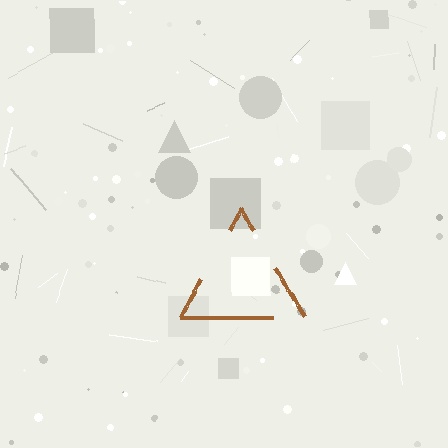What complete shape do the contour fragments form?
The contour fragments form a triangle.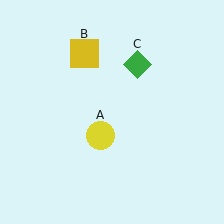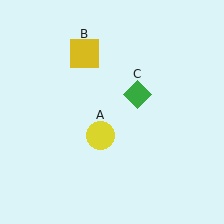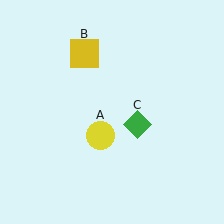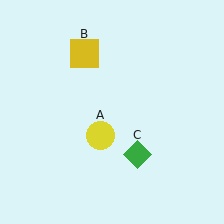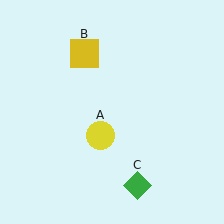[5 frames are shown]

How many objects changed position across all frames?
1 object changed position: green diamond (object C).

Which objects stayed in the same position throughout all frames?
Yellow circle (object A) and yellow square (object B) remained stationary.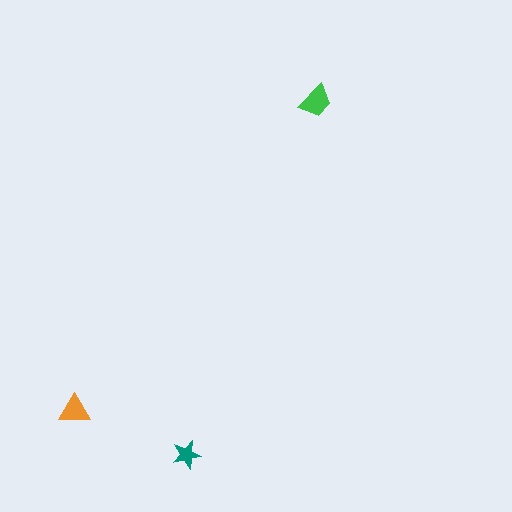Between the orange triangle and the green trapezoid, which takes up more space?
The green trapezoid.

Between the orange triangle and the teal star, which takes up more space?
The orange triangle.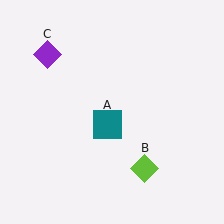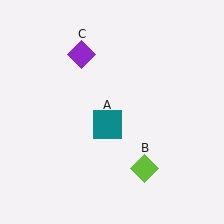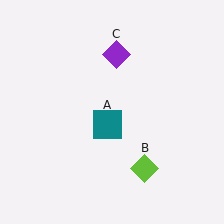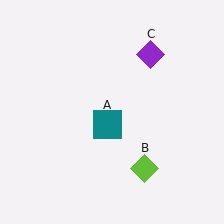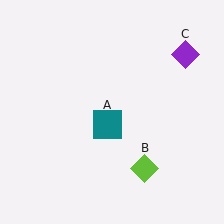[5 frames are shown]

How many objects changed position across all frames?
1 object changed position: purple diamond (object C).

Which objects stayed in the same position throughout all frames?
Teal square (object A) and lime diamond (object B) remained stationary.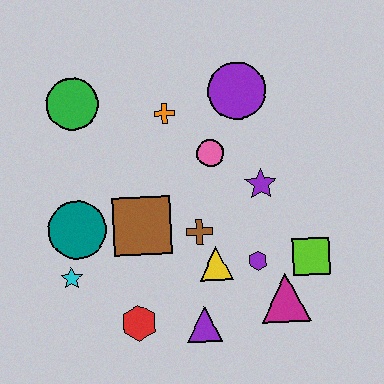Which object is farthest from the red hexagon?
The purple circle is farthest from the red hexagon.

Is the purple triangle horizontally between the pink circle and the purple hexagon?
No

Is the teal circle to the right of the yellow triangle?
No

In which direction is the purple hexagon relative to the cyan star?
The purple hexagon is to the right of the cyan star.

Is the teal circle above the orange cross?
No